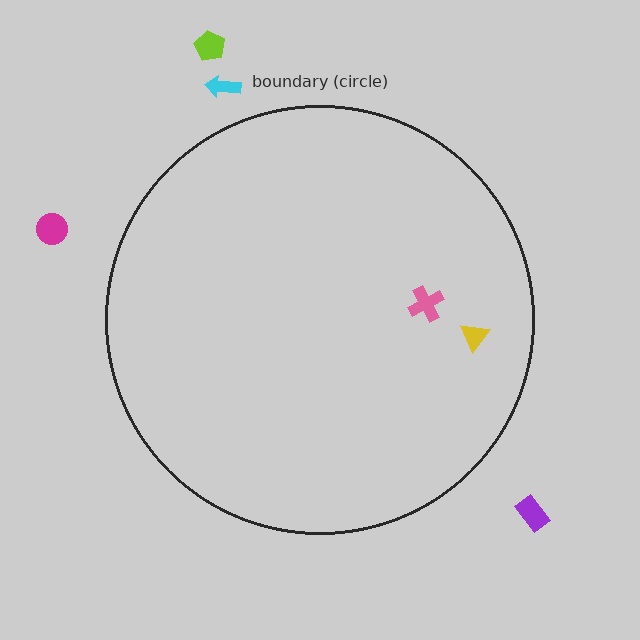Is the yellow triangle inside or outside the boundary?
Inside.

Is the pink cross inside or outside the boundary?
Inside.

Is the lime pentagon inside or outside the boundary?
Outside.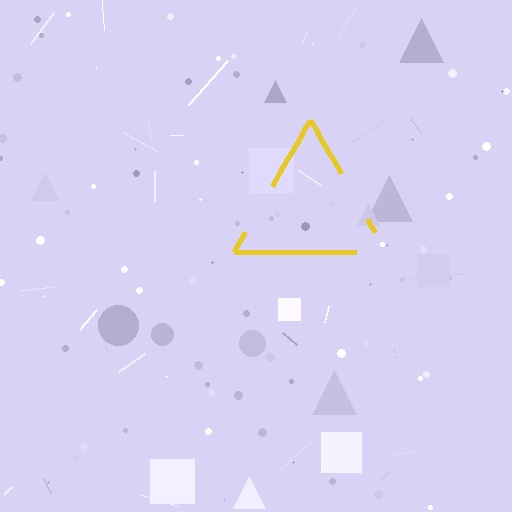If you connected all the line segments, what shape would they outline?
They would outline a triangle.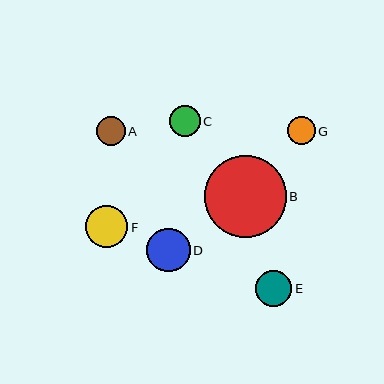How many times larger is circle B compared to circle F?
Circle B is approximately 1.9 times the size of circle F.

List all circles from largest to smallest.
From largest to smallest: B, D, F, E, C, A, G.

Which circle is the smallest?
Circle G is the smallest with a size of approximately 28 pixels.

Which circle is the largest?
Circle B is the largest with a size of approximately 82 pixels.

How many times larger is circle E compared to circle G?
Circle E is approximately 1.3 times the size of circle G.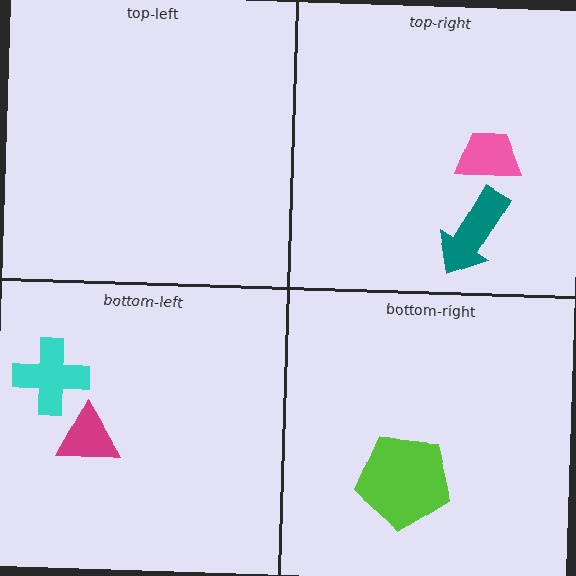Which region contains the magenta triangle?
The bottom-left region.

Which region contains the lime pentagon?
The bottom-right region.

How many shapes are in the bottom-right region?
1.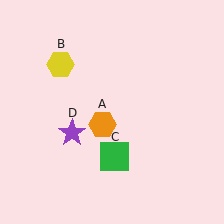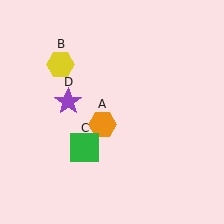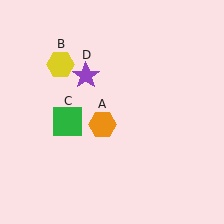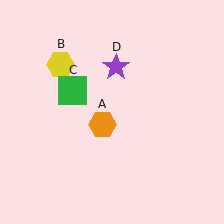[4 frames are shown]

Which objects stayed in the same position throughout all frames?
Orange hexagon (object A) and yellow hexagon (object B) remained stationary.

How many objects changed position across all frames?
2 objects changed position: green square (object C), purple star (object D).